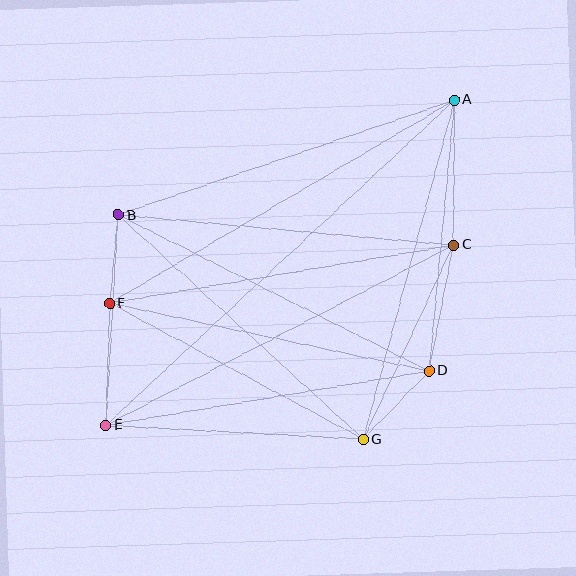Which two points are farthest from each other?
Points A and E are farthest from each other.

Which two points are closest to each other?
Points B and F are closest to each other.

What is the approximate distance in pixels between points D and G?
The distance between D and G is approximately 95 pixels.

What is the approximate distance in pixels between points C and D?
The distance between C and D is approximately 128 pixels.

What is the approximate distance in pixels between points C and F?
The distance between C and F is approximately 349 pixels.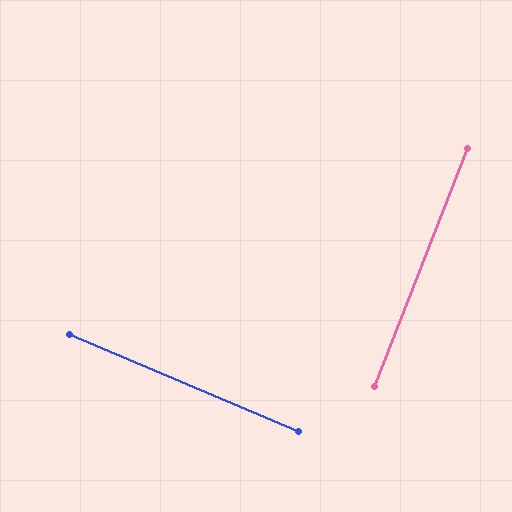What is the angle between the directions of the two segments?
Approximately 88 degrees.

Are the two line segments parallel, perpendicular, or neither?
Perpendicular — they meet at approximately 88°.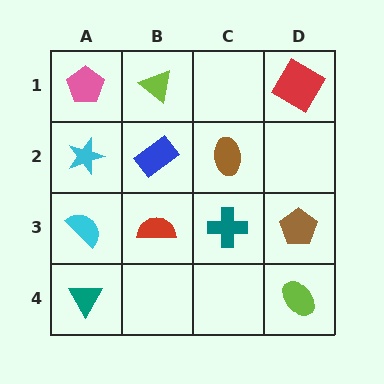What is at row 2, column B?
A blue rectangle.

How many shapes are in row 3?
4 shapes.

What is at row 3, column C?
A teal cross.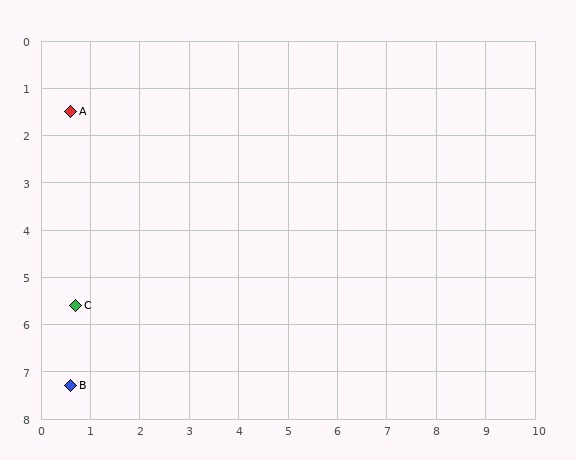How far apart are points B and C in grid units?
Points B and C are about 1.7 grid units apart.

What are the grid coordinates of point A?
Point A is at approximately (0.6, 1.5).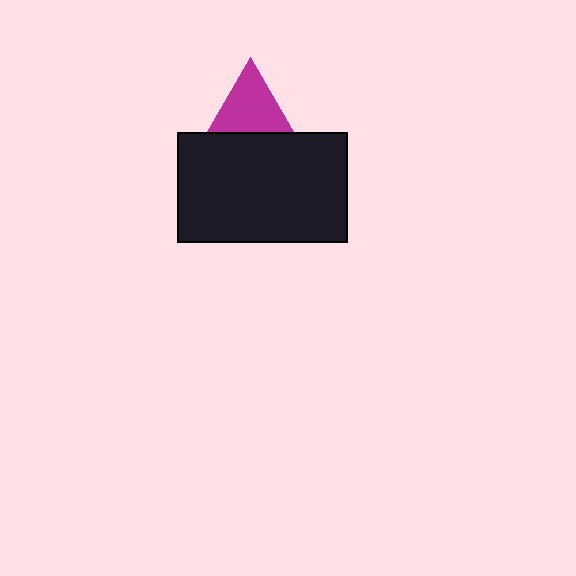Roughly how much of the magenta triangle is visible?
Most of it is visible (roughly 68%).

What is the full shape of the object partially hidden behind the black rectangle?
The partially hidden object is a magenta triangle.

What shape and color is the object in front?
The object in front is a black rectangle.